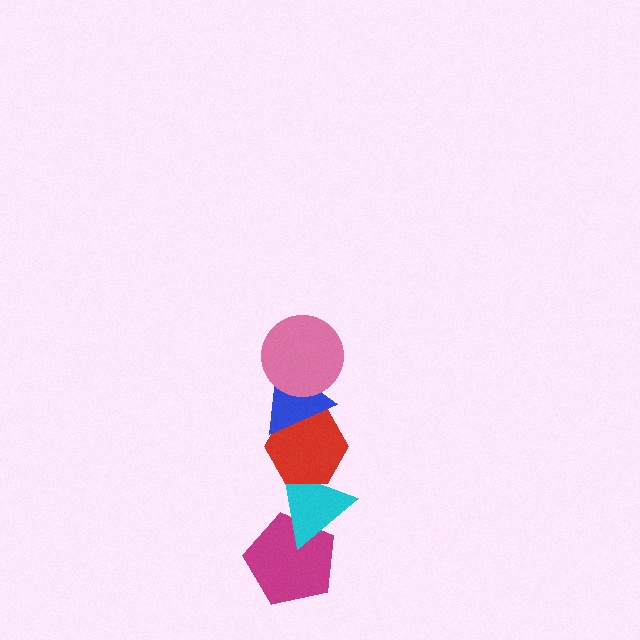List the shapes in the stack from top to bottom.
From top to bottom: the pink circle, the blue triangle, the red hexagon, the cyan triangle, the magenta pentagon.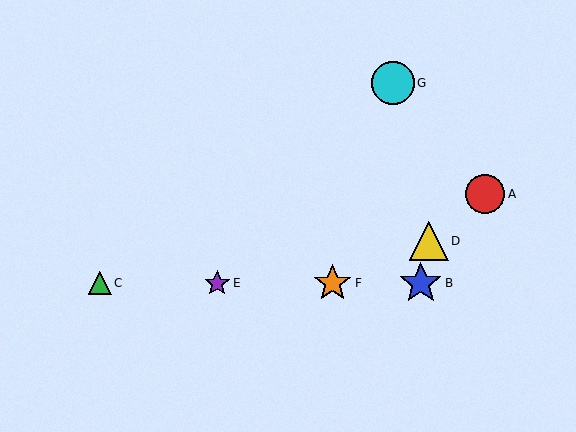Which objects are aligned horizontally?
Objects B, C, E, F are aligned horizontally.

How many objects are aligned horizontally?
4 objects (B, C, E, F) are aligned horizontally.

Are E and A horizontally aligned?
No, E is at y≈283 and A is at y≈194.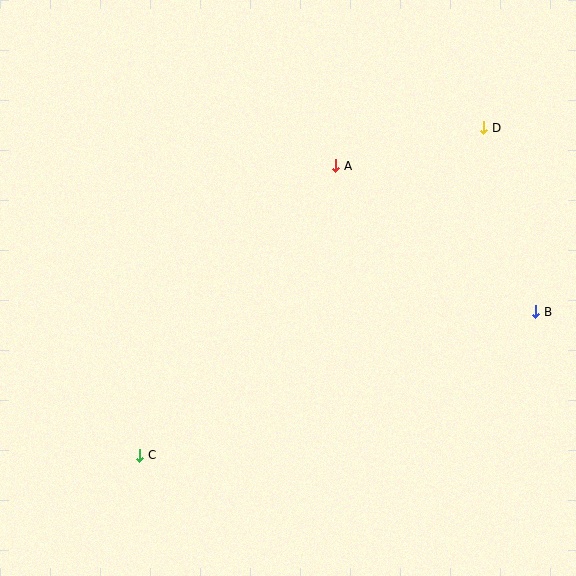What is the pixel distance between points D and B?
The distance between D and B is 191 pixels.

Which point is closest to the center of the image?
Point A at (336, 166) is closest to the center.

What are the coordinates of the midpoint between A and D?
The midpoint between A and D is at (410, 147).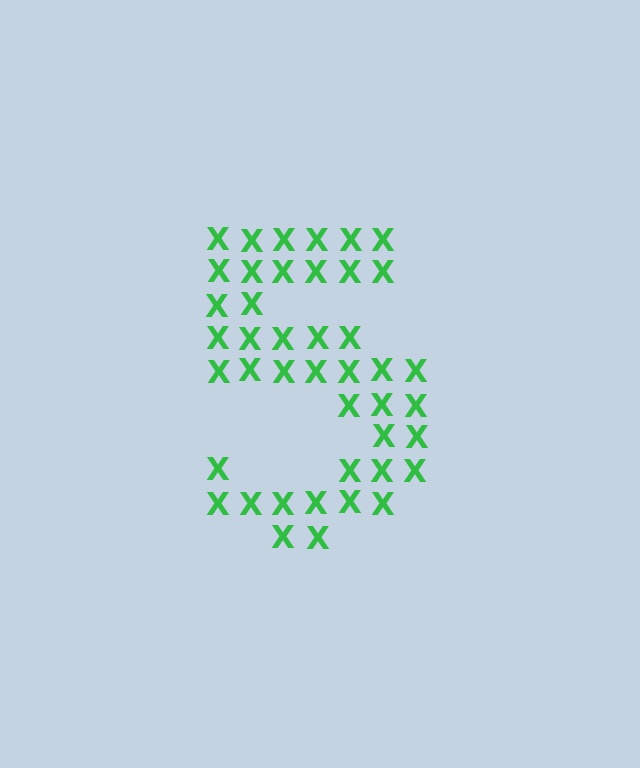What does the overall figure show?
The overall figure shows the digit 5.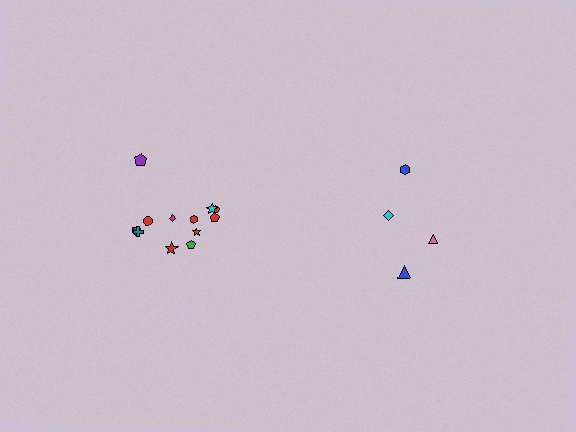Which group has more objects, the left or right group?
The left group.